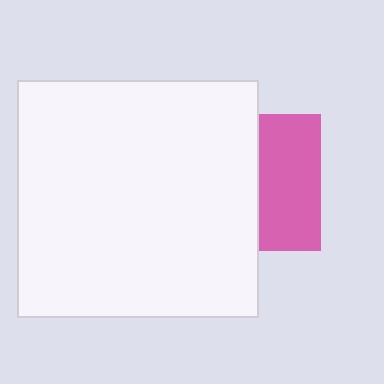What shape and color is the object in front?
The object in front is a white rectangle.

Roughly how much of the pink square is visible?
A small part of it is visible (roughly 45%).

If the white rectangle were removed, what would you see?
You would see the complete pink square.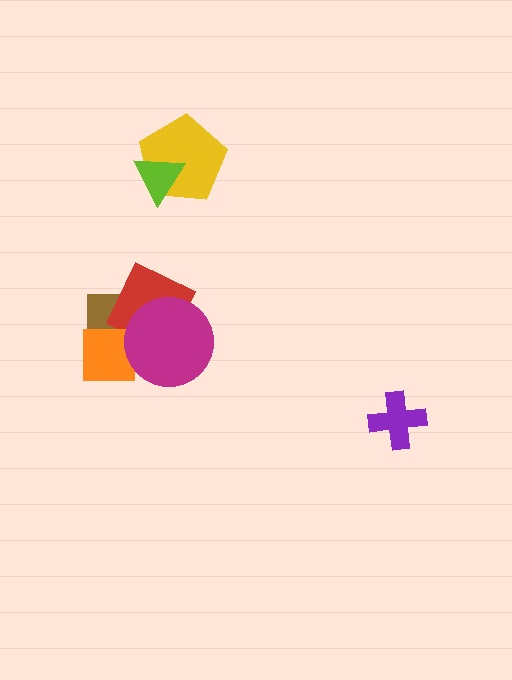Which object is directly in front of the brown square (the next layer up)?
The red diamond is directly in front of the brown square.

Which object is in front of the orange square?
The magenta circle is in front of the orange square.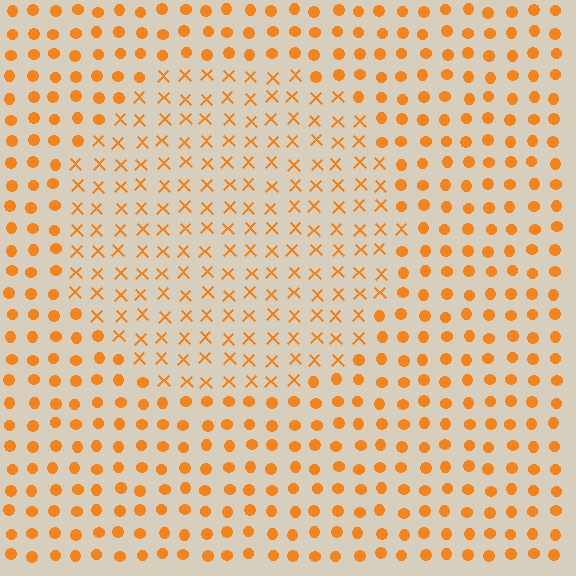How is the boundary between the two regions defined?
The boundary is defined by a change in element shape: X marks inside vs. circles outside. All elements share the same color and spacing.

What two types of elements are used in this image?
The image uses X marks inside the circle region and circles outside it.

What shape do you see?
I see a circle.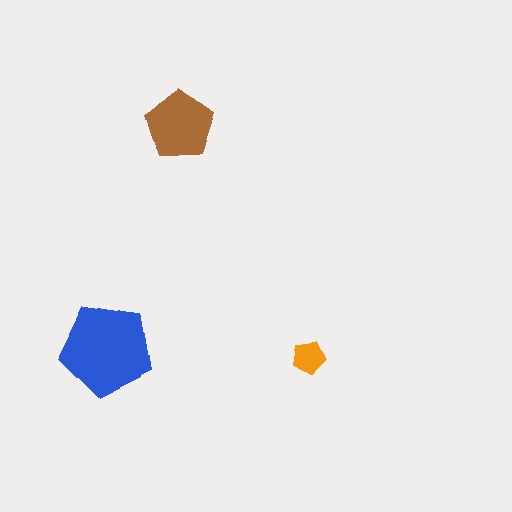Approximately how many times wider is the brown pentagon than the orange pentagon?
About 2 times wider.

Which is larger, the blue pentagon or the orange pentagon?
The blue one.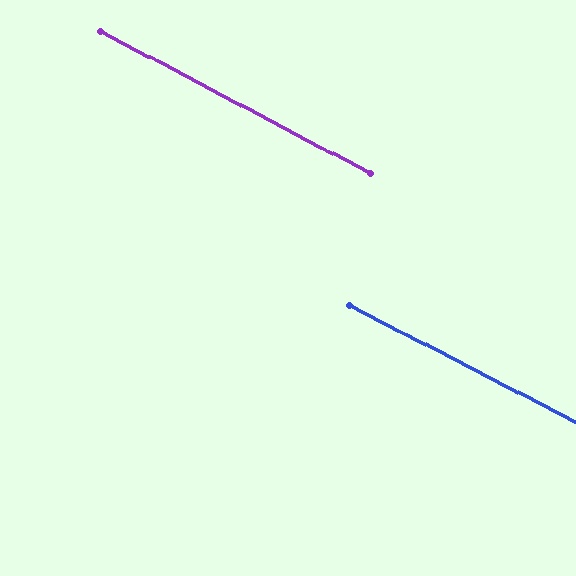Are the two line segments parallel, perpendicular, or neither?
Parallel — their directions differ by only 0.7°.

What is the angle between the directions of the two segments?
Approximately 1 degree.